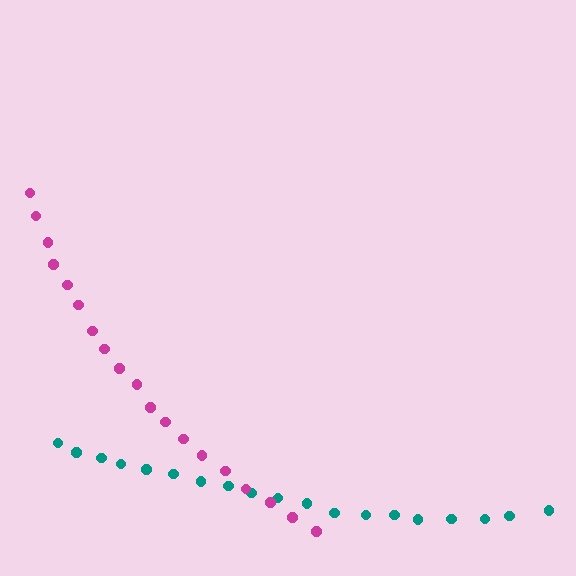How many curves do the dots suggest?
There are 2 distinct paths.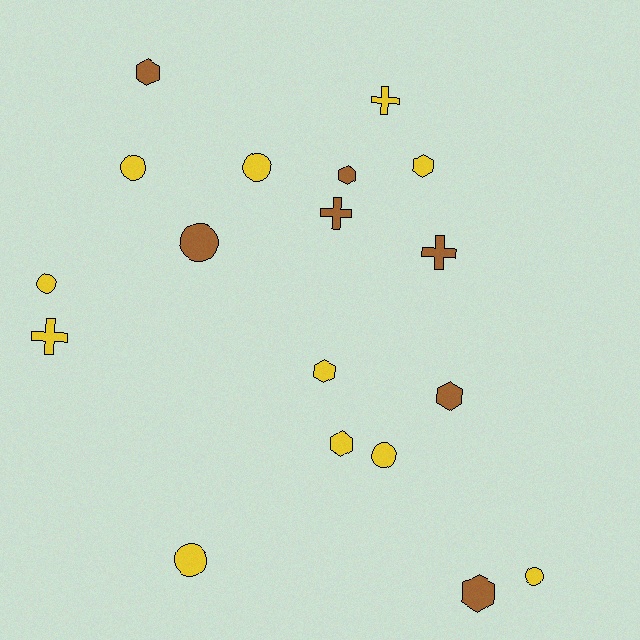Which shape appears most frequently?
Circle, with 7 objects.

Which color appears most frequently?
Yellow, with 11 objects.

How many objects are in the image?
There are 18 objects.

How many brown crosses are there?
There are 2 brown crosses.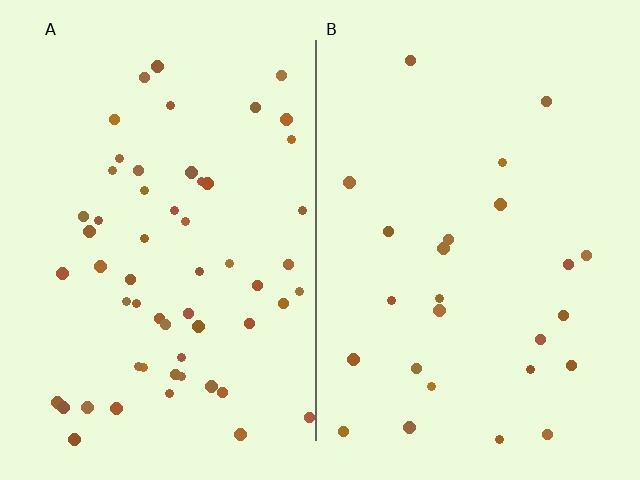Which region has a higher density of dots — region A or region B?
A (the left).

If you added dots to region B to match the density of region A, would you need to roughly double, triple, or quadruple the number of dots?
Approximately double.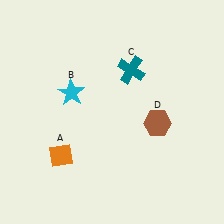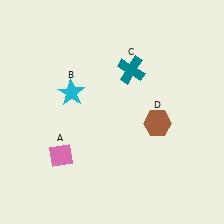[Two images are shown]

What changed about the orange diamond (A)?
In Image 1, A is orange. In Image 2, it changed to pink.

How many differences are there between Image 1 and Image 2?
There is 1 difference between the two images.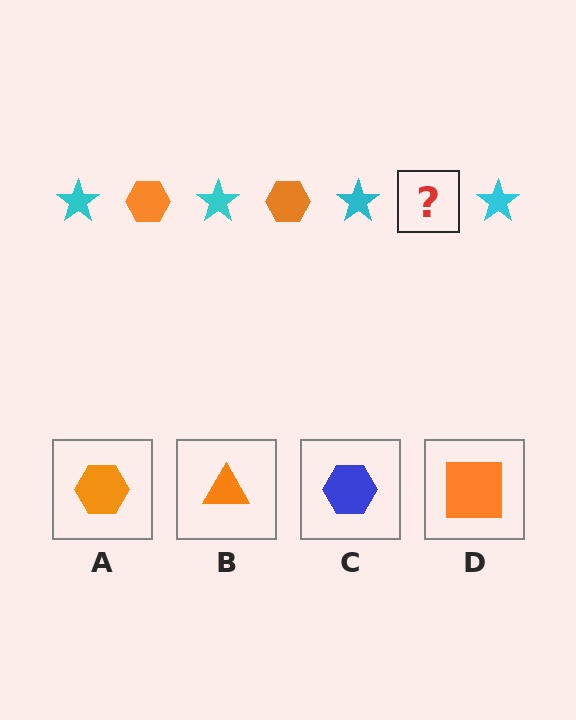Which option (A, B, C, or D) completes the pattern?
A.